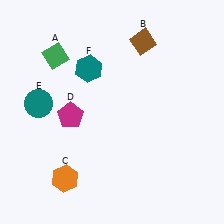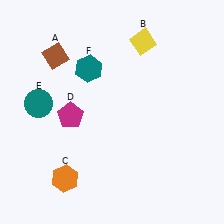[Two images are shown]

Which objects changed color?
A changed from green to brown. B changed from brown to yellow.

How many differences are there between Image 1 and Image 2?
There are 2 differences between the two images.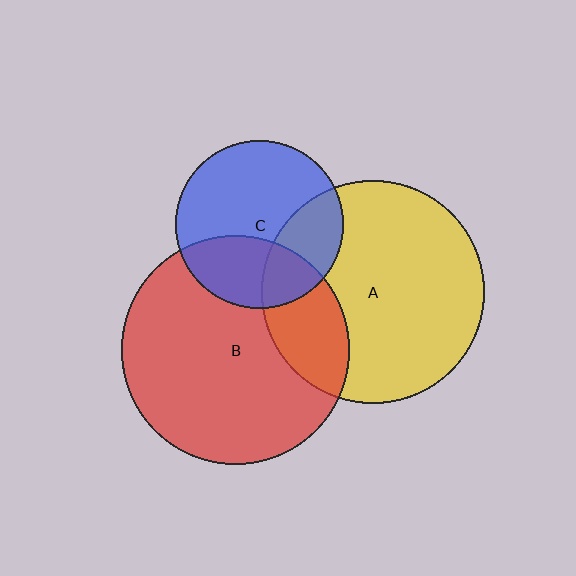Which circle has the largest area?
Circle B (red).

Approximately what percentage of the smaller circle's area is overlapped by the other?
Approximately 25%.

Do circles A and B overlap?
Yes.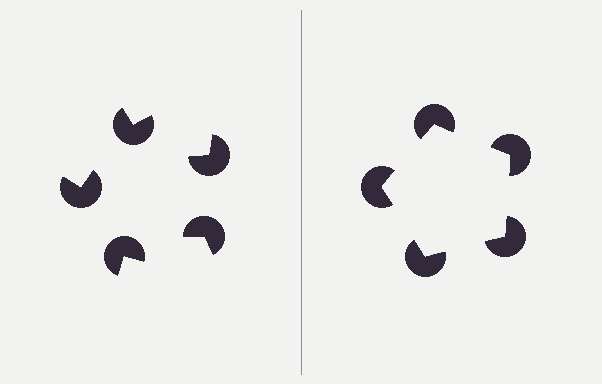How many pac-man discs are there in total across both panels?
10 — 5 on each side.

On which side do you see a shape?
An illusory pentagon appears on the right side. On the left side the wedge cuts are rotated, so no coherent shape forms.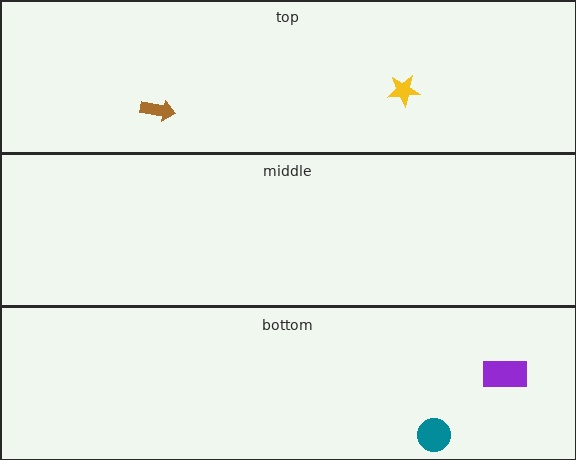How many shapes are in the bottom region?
2.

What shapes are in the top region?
The yellow star, the brown arrow.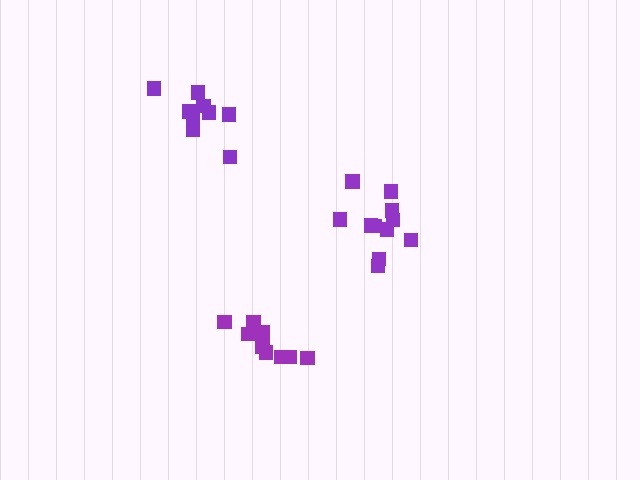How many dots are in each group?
Group 1: 9 dots, Group 2: 9 dots, Group 3: 11 dots (29 total).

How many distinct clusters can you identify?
There are 3 distinct clusters.